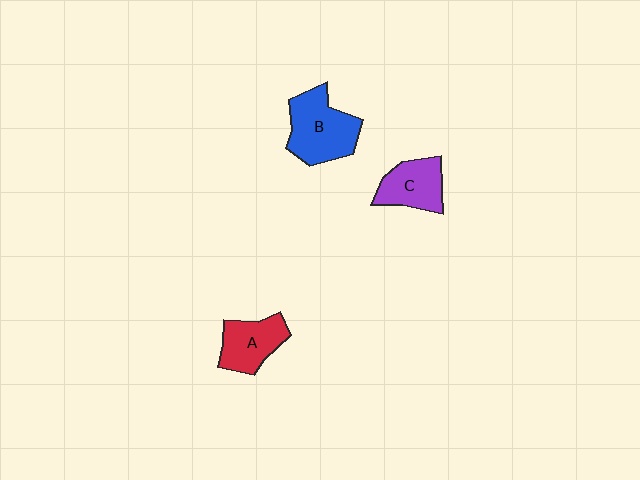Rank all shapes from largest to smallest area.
From largest to smallest: B (blue), C (purple), A (red).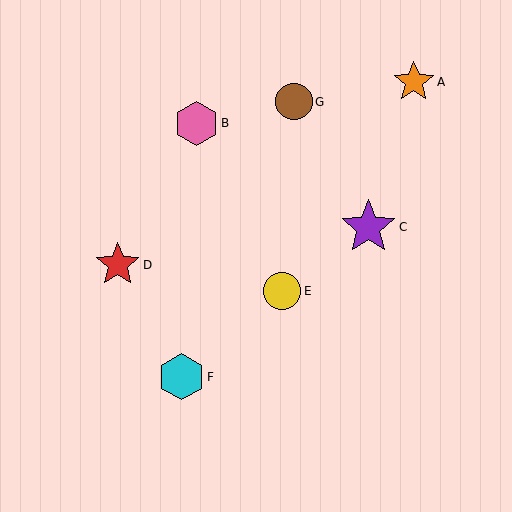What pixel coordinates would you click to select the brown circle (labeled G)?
Click at (294, 102) to select the brown circle G.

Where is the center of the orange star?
The center of the orange star is at (414, 82).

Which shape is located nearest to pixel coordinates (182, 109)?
The pink hexagon (labeled B) at (196, 123) is nearest to that location.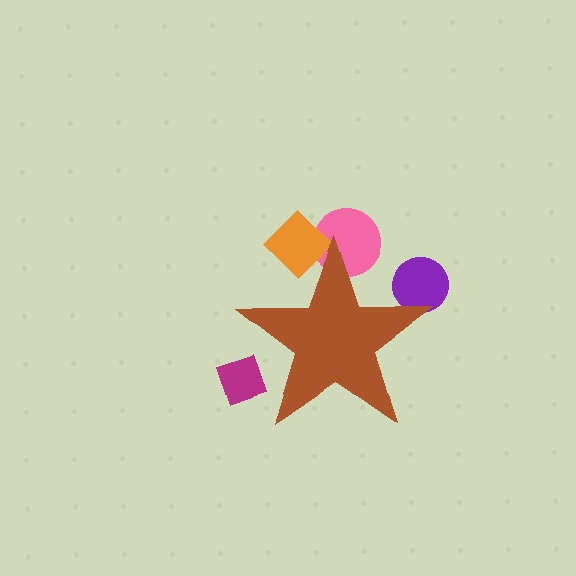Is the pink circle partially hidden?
Yes, the pink circle is partially hidden behind the brown star.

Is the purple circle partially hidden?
Yes, the purple circle is partially hidden behind the brown star.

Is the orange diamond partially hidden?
Yes, the orange diamond is partially hidden behind the brown star.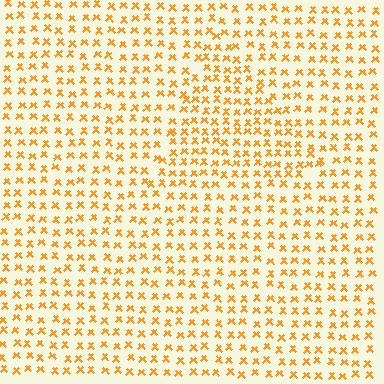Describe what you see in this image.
The image contains small orange elements arranged at two different densities. A triangle-shaped region is visible where the elements are more densely packed than the surrounding area.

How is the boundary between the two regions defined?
The boundary is defined by a change in element density (approximately 1.5x ratio). All elements are the same color, size, and shape.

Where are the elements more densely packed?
The elements are more densely packed inside the triangle boundary.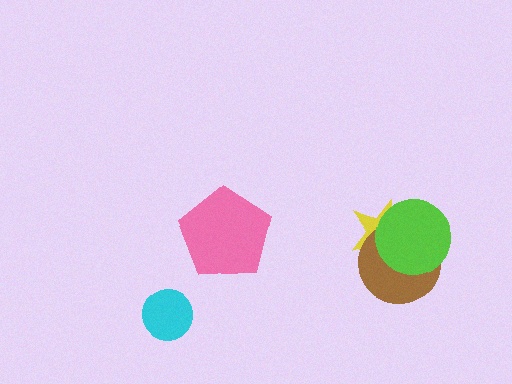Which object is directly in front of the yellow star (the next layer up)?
The brown circle is directly in front of the yellow star.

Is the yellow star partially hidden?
Yes, it is partially covered by another shape.